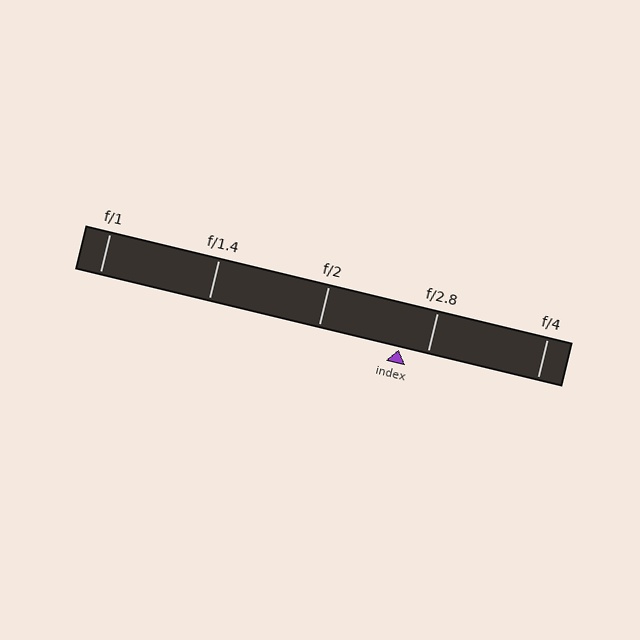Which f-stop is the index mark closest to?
The index mark is closest to f/2.8.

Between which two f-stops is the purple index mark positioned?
The index mark is between f/2 and f/2.8.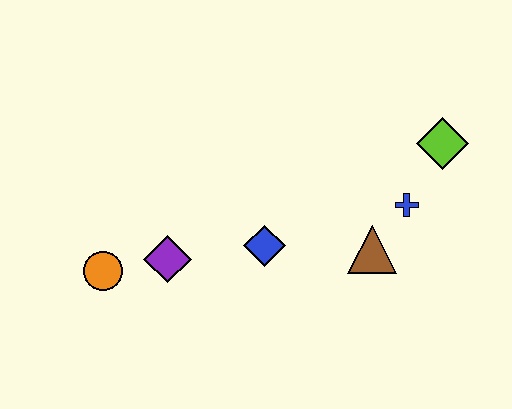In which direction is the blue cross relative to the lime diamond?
The blue cross is below the lime diamond.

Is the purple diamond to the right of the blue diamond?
No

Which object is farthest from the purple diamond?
The lime diamond is farthest from the purple diamond.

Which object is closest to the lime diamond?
The blue cross is closest to the lime diamond.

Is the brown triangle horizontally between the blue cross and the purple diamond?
Yes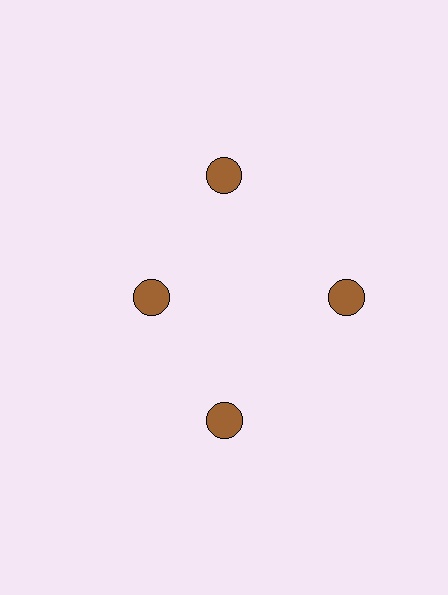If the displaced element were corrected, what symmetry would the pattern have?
It would have 4-fold rotational symmetry — the pattern would map onto itself every 90 degrees.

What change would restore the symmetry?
The symmetry would be restored by moving it outward, back onto the ring so that all 4 circles sit at equal angles and equal distance from the center.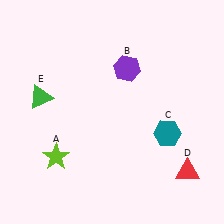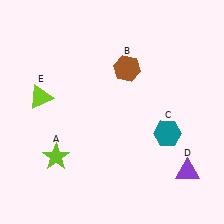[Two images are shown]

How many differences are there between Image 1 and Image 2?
There are 3 differences between the two images.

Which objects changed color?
B changed from purple to brown. D changed from red to purple. E changed from green to lime.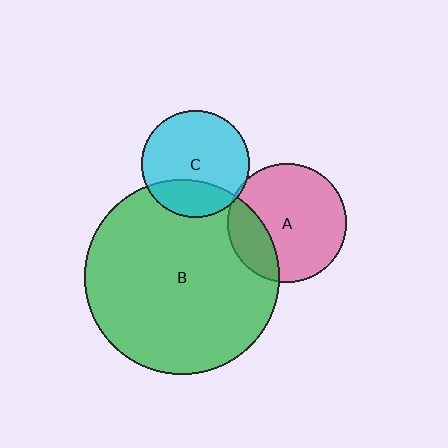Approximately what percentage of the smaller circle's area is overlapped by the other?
Approximately 5%.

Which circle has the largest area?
Circle B (green).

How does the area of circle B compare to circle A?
Approximately 2.7 times.